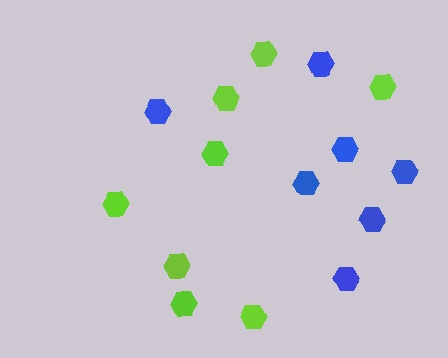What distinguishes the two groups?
There are 2 groups: one group of lime hexagons (8) and one group of blue hexagons (7).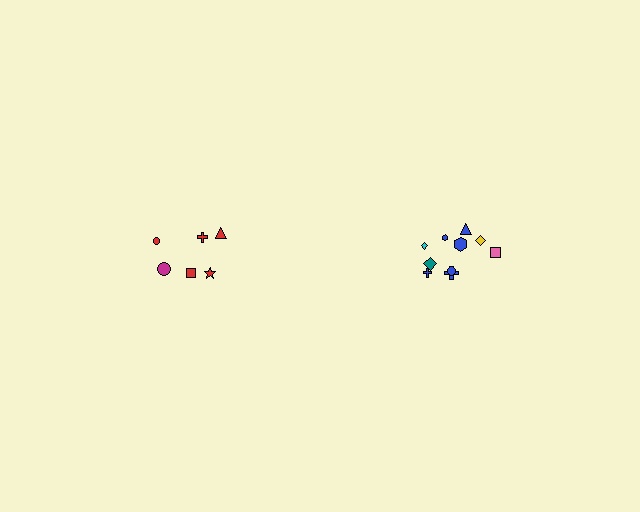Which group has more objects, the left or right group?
The right group.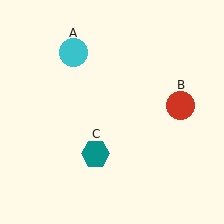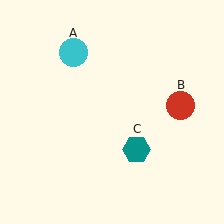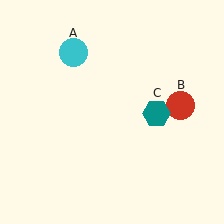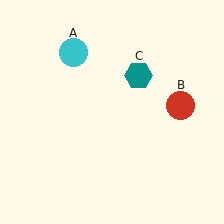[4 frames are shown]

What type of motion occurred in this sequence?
The teal hexagon (object C) rotated counterclockwise around the center of the scene.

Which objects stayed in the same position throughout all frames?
Cyan circle (object A) and red circle (object B) remained stationary.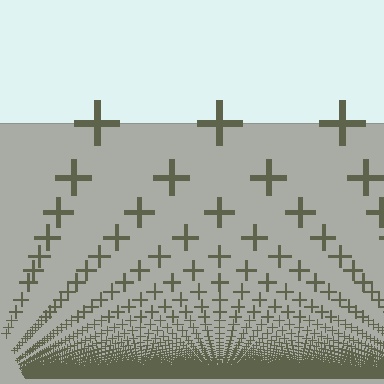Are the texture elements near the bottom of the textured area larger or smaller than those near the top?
Smaller. The gradient is inverted — elements near the bottom are smaller and denser.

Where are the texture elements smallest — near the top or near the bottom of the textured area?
Near the bottom.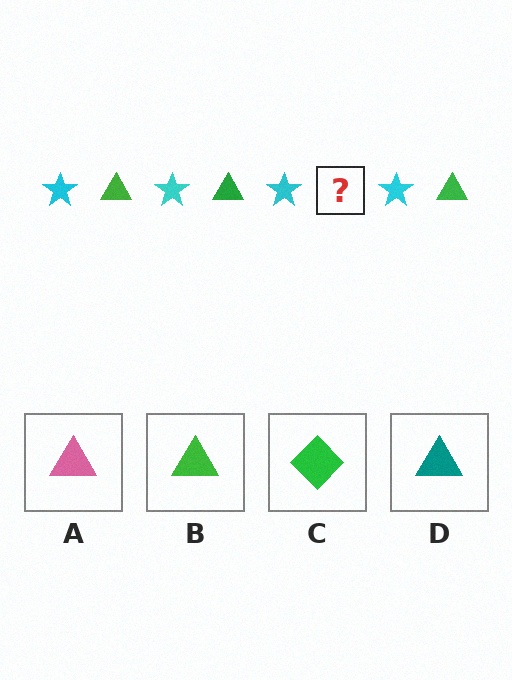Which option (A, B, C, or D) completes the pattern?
B.